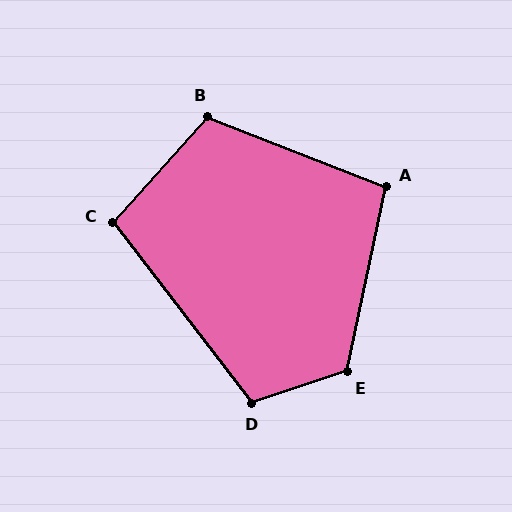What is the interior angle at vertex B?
Approximately 111 degrees (obtuse).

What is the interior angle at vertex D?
Approximately 109 degrees (obtuse).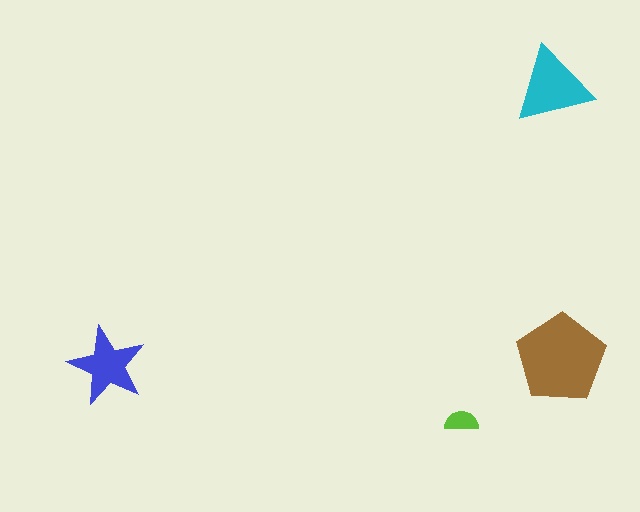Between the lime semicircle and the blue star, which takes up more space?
The blue star.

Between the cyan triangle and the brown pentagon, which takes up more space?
The brown pentagon.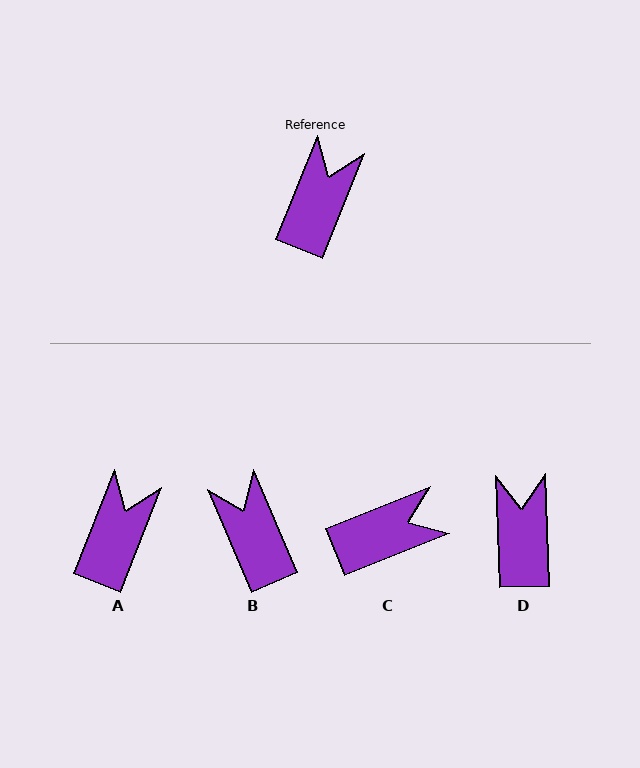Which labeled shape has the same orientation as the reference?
A.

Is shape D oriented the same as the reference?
No, it is off by about 24 degrees.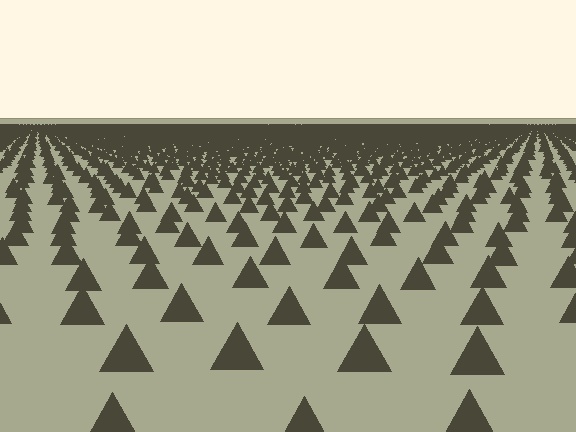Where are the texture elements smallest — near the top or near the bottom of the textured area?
Near the top.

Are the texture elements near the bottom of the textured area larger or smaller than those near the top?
Larger. Near the bottom, elements are closer to the viewer and appear at a bigger on-screen size.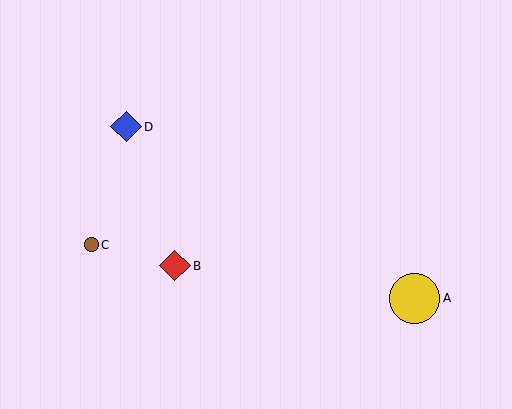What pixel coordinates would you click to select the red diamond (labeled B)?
Click at (175, 266) to select the red diamond B.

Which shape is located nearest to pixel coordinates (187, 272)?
The red diamond (labeled B) at (175, 266) is nearest to that location.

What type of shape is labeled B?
Shape B is a red diamond.